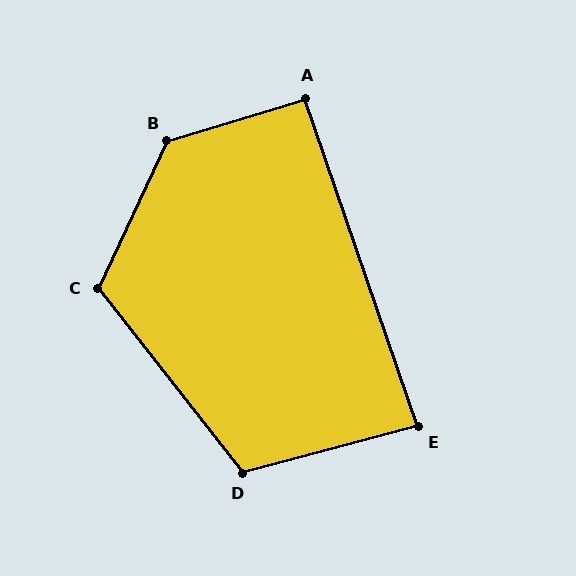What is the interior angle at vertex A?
Approximately 92 degrees (approximately right).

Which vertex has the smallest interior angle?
E, at approximately 86 degrees.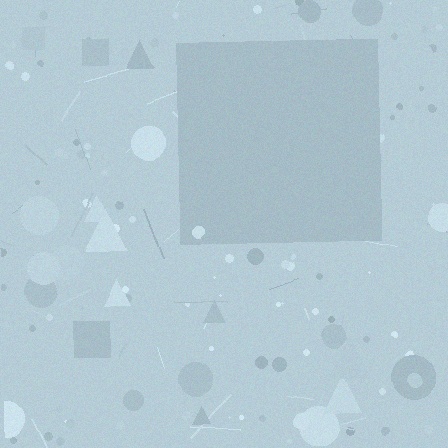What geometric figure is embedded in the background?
A square is embedded in the background.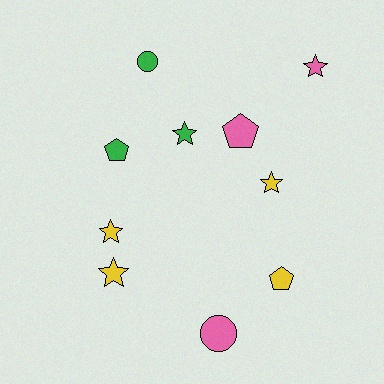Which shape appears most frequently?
Star, with 5 objects.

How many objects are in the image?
There are 10 objects.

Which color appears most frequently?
Yellow, with 4 objects.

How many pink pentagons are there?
There is 1 pink pentagon.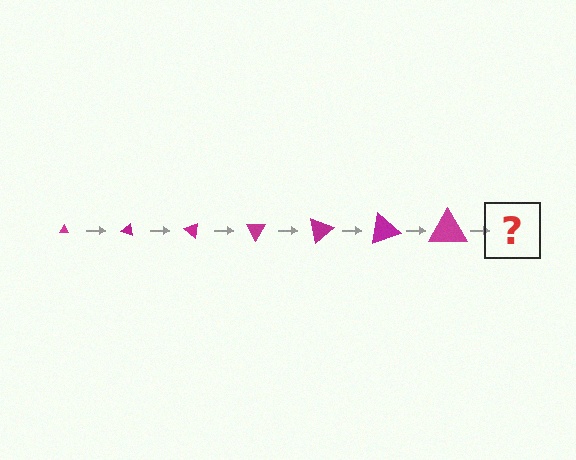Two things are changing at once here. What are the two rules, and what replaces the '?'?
The two rules are that the triangle grows larger each step and it rotates 20 degrees each step. The '?' should be a triangle, larger than the previous one and rotated 140 degrees from the start.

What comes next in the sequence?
The next element should be a triangle, larger than the previous one and rotated 140 degrees from the start.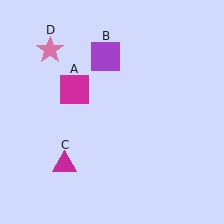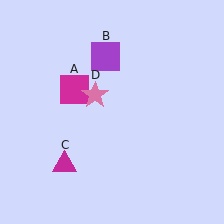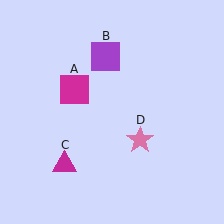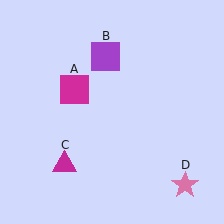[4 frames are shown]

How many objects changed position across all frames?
1 object changed position: pink star (object D).